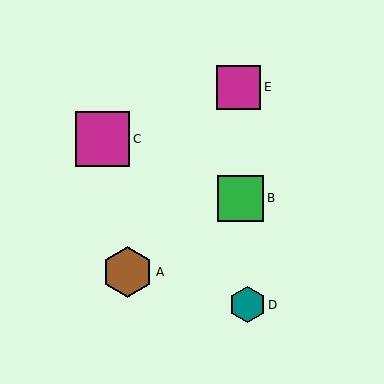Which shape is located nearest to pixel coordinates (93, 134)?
The magenta square (labeled C) at (103, 139) is nearest to that location.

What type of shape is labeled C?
Shape C is a magenta square.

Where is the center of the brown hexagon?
The center of the brown hexagon is at (127, 272).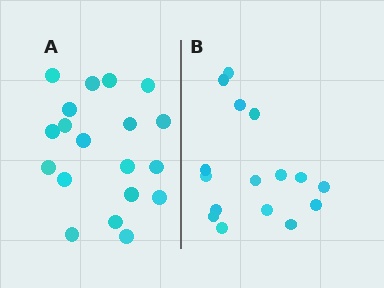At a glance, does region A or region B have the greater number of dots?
Region A (the left region) has more dots.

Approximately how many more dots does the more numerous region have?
Region A has just a few more — roughly 2 or 3 more dots than region B.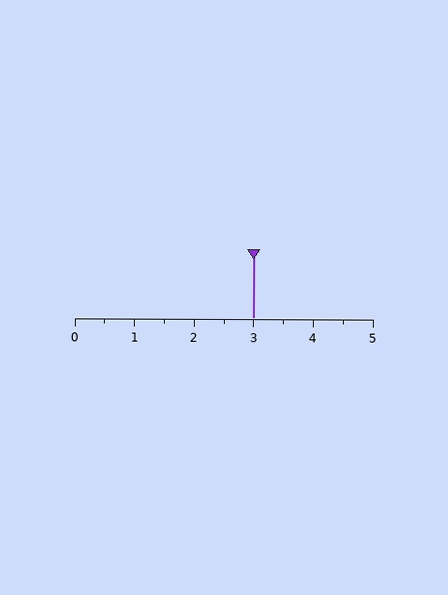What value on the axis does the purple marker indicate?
The marker indicates approximately 3.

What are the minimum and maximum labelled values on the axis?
The axis runs from 0 to 5.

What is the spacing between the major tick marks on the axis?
The major ticks are spaced 1 apart.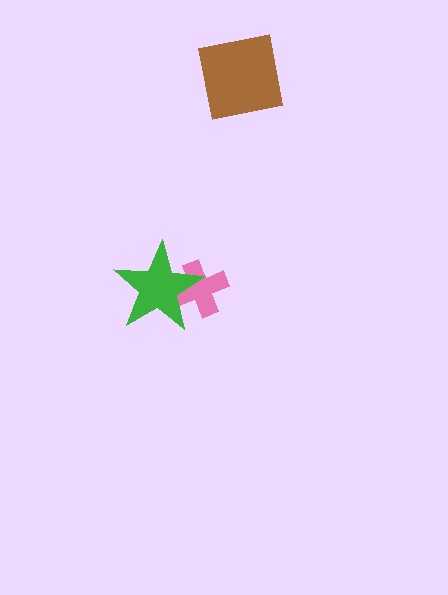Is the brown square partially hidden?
No, no other shape covers it.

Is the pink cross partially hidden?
Yes, it is partially covered by another shape.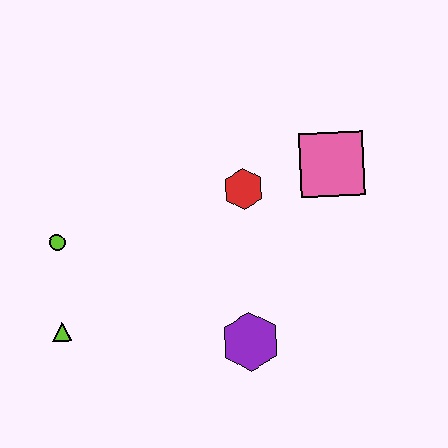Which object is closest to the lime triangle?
The lime circle is closest to the lime triangle.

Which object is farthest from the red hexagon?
The lime triangle is farthest from the red hexagon.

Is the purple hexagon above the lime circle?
No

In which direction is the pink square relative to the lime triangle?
The pink square is to the right of the lime triangle.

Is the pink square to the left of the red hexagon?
No